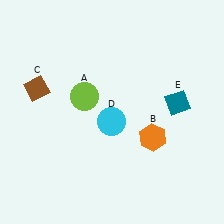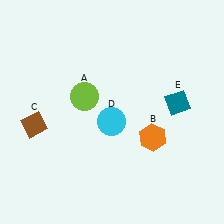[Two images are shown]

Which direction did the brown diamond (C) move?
The brown diamond (C) moved down.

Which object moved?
The brown diamond (C) moved down.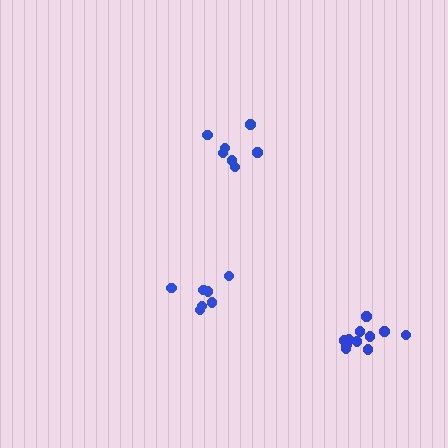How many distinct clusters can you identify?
There are 3 distinct clusters.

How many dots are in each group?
Group 1: 7 dots, Group 2: 11 dots, Group 3: 7 dots (25 total).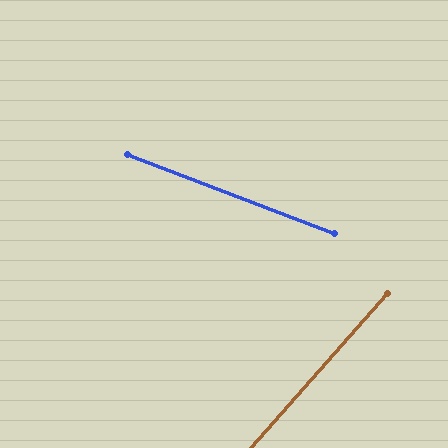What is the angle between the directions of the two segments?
Approximately 69 degrees.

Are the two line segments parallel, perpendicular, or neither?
Neither parallel nor perpendicular — they differ by about 69°.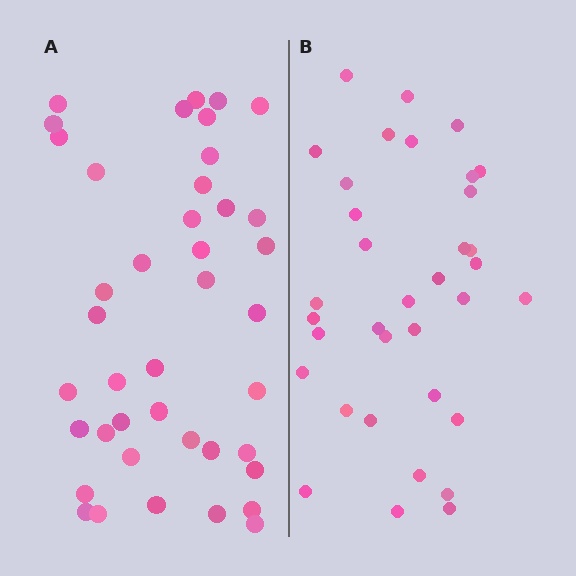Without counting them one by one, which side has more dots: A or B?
Region A (the left region) has more dots.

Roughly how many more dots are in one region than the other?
Region A has about 6 more dots than region B.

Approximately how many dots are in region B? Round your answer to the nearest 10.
About 40 dots. (The exact count is 35, which rounds to 40.)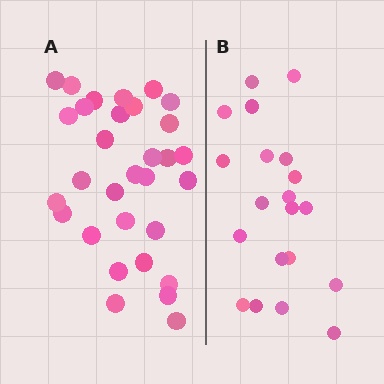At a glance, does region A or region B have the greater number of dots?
Region A (the left region) has more dots.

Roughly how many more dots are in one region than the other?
Region A has roughly 12 or so more dots than region B.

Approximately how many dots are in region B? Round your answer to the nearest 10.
About 20 dots.